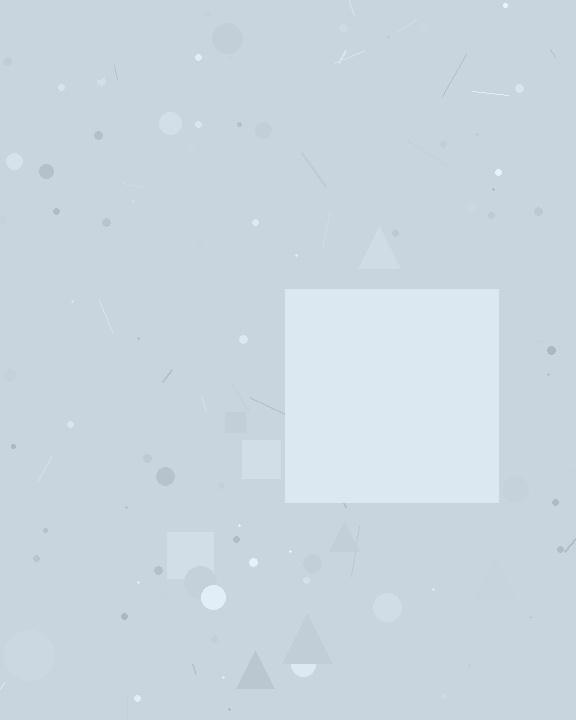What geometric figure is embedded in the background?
A square is embedded in the background.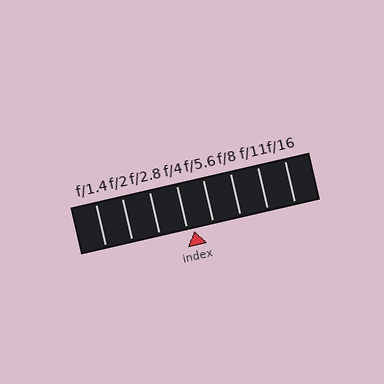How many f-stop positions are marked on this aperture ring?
There are 8 f-stop positions marked.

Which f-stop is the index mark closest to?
The index mark is closest to f/4.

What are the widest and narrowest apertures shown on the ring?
The widest aperture shown is f/1.4 and the narrowest is f/16.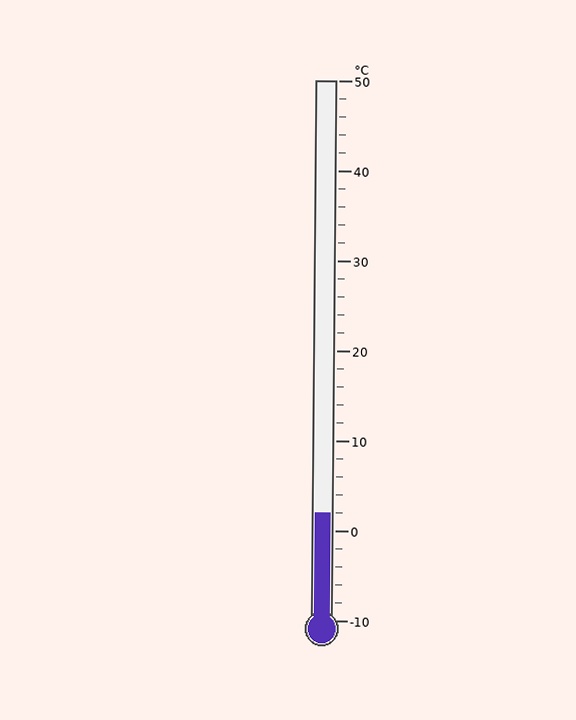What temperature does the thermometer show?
The thermometer shows approximately 2°C.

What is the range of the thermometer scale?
The thermometer scale ranges from -10°C to 50°C.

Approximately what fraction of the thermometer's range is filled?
The thermometer is filled to approximately 20% of its range.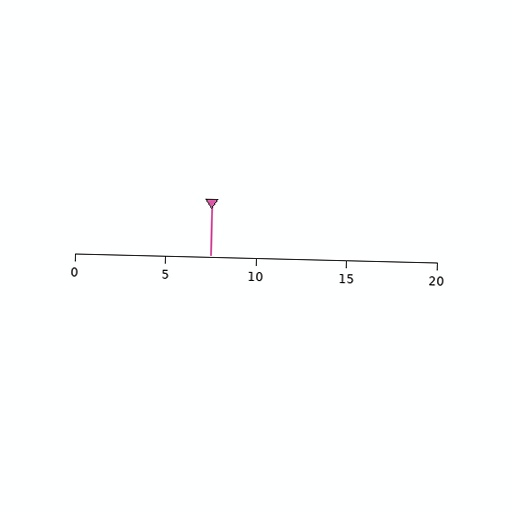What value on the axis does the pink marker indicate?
The marker indicates approximately 7.5.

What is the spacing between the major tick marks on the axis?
The major ticks are spaced 5 apart.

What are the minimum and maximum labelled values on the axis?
The axis runs from 0 to 20.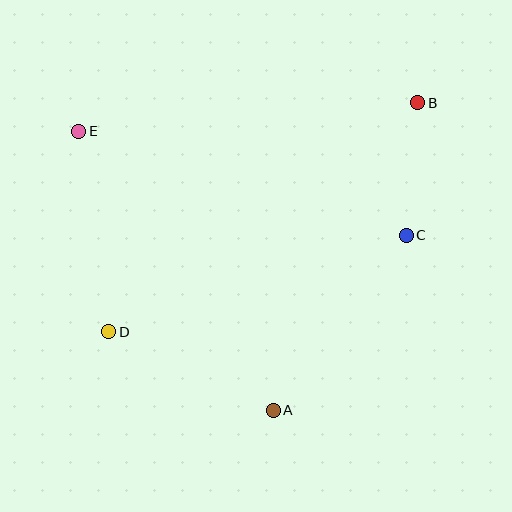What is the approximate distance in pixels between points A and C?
The distance between A and C is approximately 220 pixels.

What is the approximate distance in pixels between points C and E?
The distance between C and E is approximately 344 pixels.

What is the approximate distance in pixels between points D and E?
The distance between D and E is approximately 203 pixels.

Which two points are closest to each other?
Points B and C are closest to each other.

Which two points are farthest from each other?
Points B and D are farthest from each other.